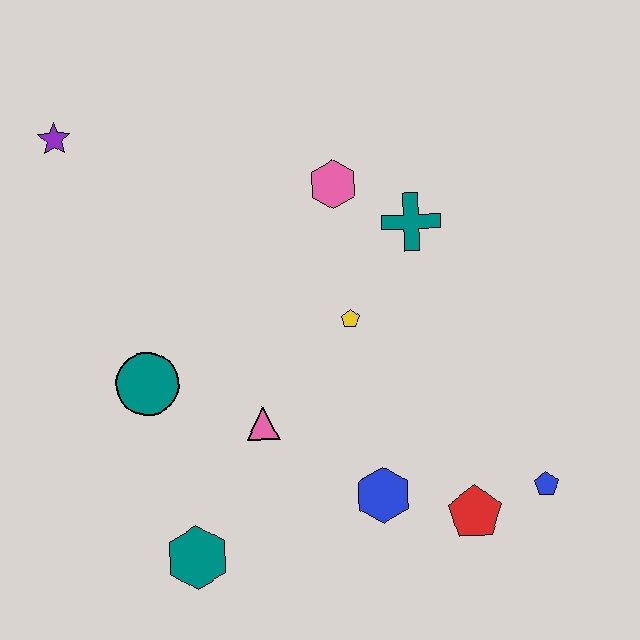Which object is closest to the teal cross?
The pink hexagon is closest to the teal cross.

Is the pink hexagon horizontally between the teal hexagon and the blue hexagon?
Yes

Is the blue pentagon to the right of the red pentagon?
Yes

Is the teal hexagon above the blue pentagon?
No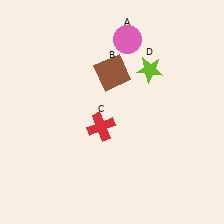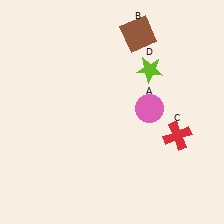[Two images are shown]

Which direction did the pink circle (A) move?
The pink circle (A) moved down.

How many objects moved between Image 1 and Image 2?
3 objects moved between the two images.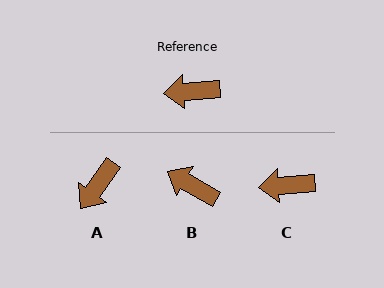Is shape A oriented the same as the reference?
No, it is off by about 51 degrees.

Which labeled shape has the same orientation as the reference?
C.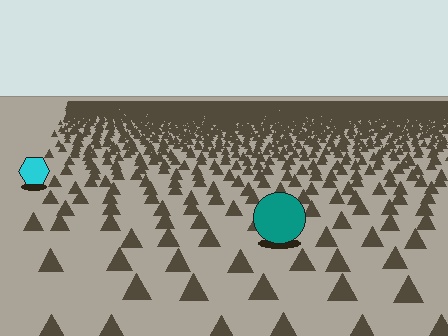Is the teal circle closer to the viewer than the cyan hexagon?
Yes. The teal circle is closer — you can tell from the texture gradient: the ground texture is coarser near it.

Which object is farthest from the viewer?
The cyan hexagon is farthest from the viewer. It appears smaller and the ground texture around it is denser.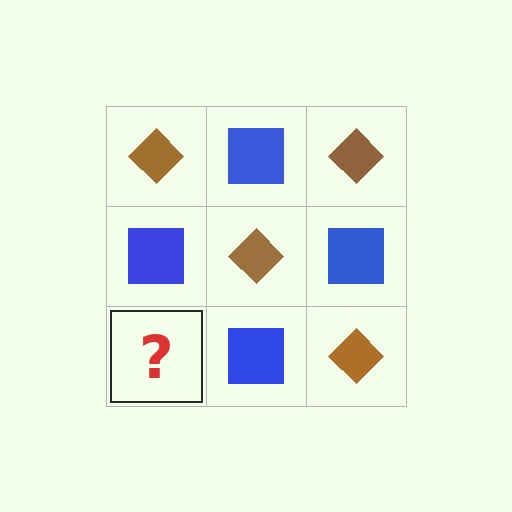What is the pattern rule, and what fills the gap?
The rule is that it alternates brown diamond and blue square in a checkerboard pattern. The gap should be filled with a brown diamond.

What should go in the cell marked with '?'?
The missing cell should contain a brown diamond.